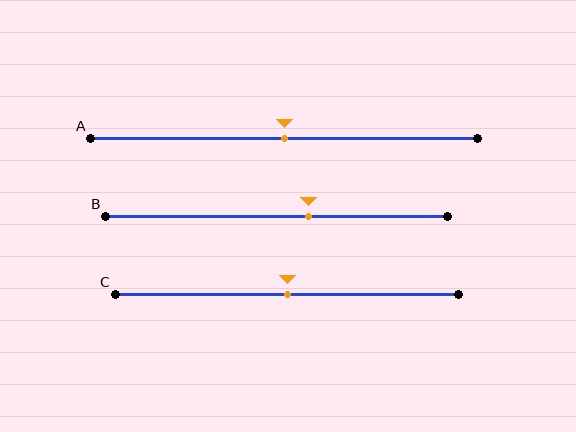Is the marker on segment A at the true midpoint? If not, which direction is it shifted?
Yes, the marker on segment A is at the true midpoint.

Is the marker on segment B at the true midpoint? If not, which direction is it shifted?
No, the marker on segment B is shifted to the right by about 9% of the segment length.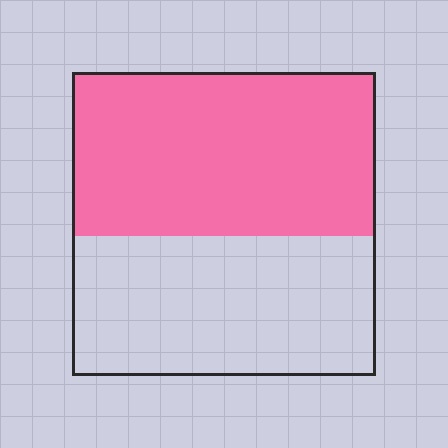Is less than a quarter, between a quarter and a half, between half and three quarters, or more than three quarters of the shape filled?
Between half and three quarters.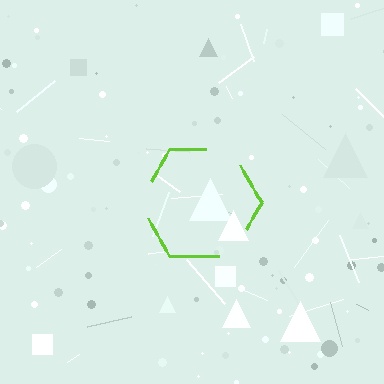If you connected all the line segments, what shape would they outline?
They would outline a hexagon.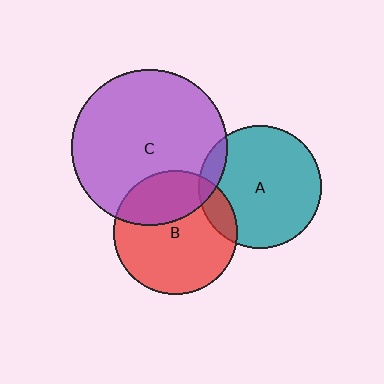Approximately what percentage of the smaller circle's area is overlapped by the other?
Approximately 30%.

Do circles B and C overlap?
Yes.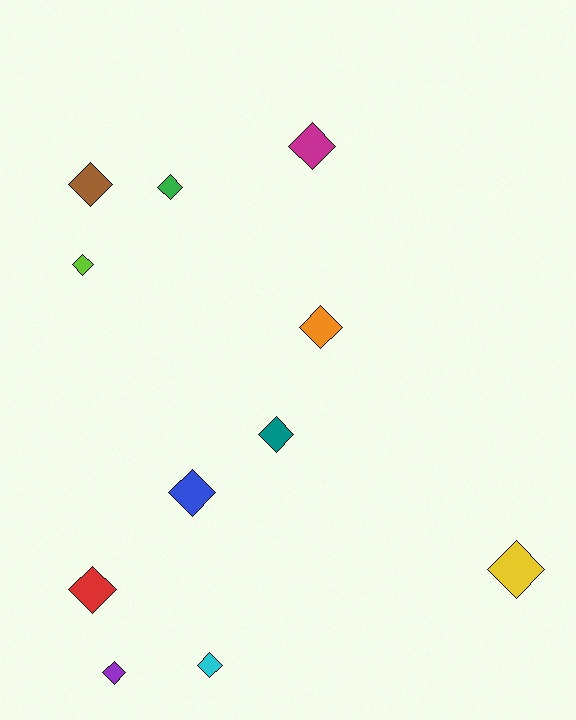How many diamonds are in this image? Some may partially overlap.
There are 11 diamonds.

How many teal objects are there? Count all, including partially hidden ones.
There is 1 teal object.